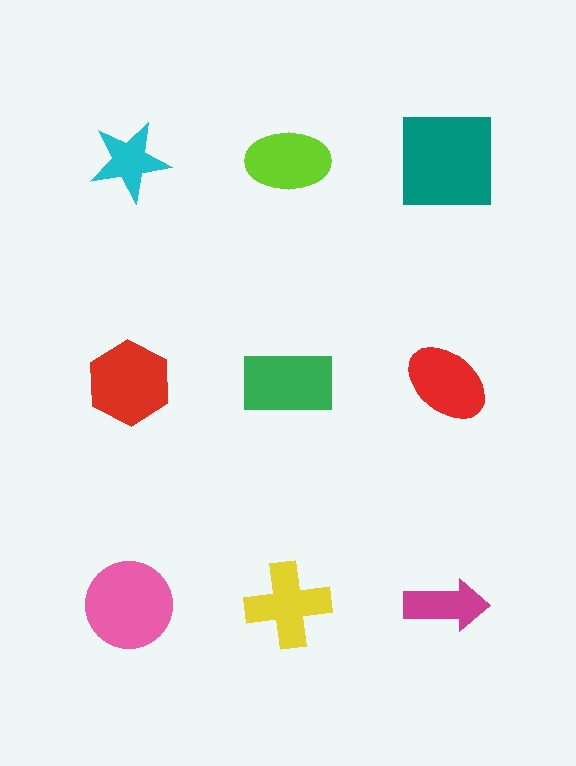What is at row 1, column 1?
A cyan star.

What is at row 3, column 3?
A magenta arrow.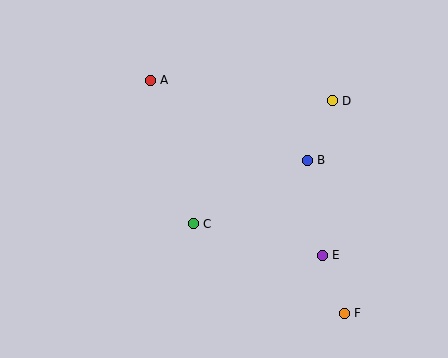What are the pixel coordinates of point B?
Point B is at (307, 160).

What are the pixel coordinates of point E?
Point E is at (322, 255).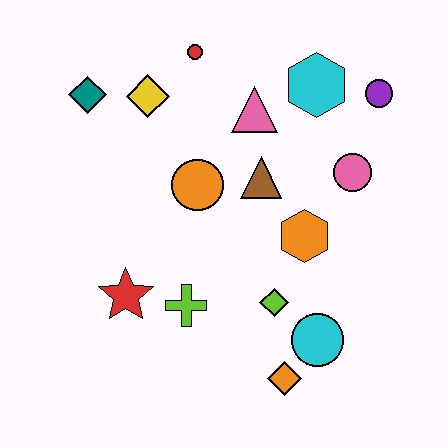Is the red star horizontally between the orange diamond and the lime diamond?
No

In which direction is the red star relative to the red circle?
The red star is below the red circle.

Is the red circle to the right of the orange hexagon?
No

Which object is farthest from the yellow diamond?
The orange diamond is farthest from the yellow diamond.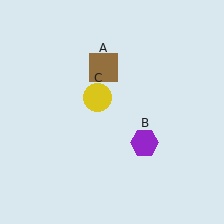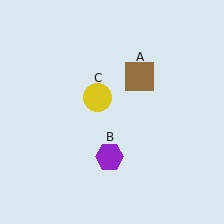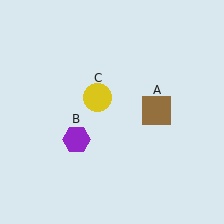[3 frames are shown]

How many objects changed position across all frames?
2 objects changed position: brown square (object A), purple hexagon (object B).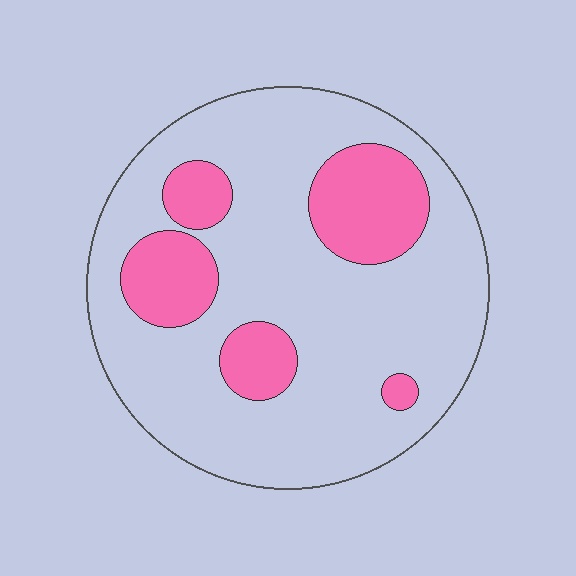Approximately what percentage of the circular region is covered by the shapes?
Approximately 25%.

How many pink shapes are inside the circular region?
5.